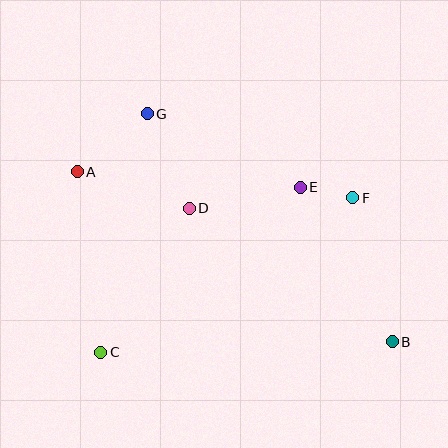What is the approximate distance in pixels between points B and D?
The distance between B and D is approximately 243 pixels.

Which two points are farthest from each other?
Points A and B are farthest from each other.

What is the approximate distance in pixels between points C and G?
The distance between C and G is approximately 243 pixels.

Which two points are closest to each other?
Points E and F are closest to each other.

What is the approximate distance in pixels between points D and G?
The distance between D and G is approximately 103 pixels.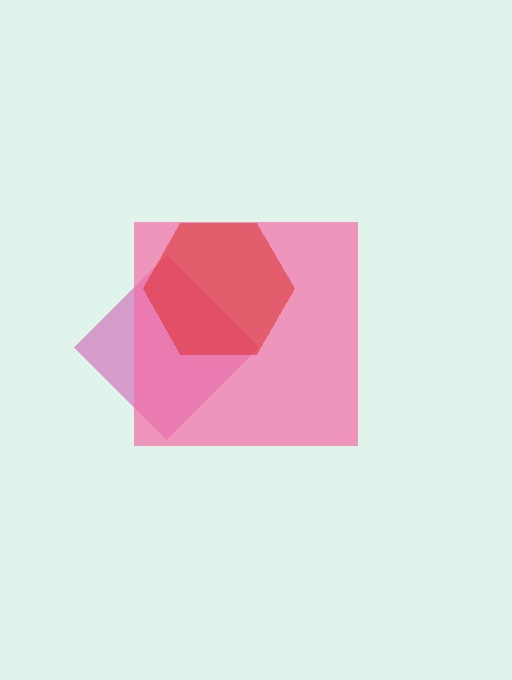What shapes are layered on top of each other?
The layered shapes are: a magenta diamond, a pink square, a red hexagon.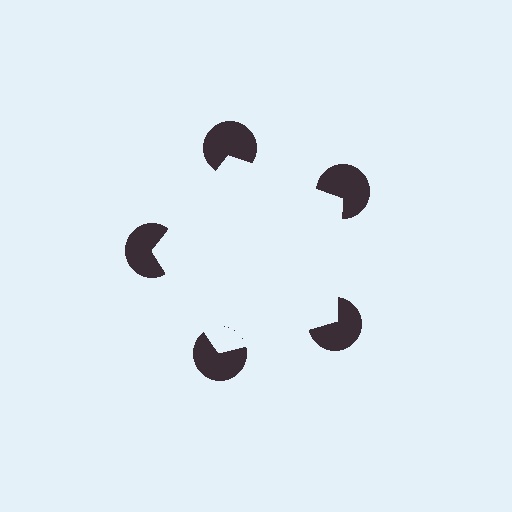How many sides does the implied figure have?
5 sides.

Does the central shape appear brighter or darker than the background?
It typically appears slightly brighter than the background, even though no actual brightness change is drawn.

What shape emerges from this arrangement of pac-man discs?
An illusory pentagon — its edges are inferred from the aligned wedge cuts in the pac-man discs, not physically drawn.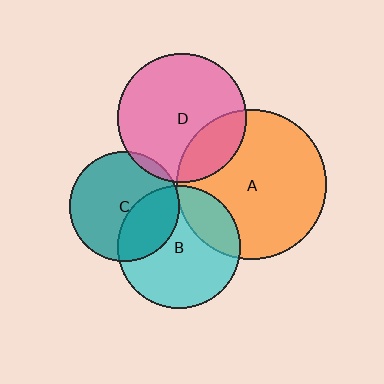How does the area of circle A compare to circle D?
Approximately 1.3 times.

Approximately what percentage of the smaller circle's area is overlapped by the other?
Approximately 25%.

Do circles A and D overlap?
Yes.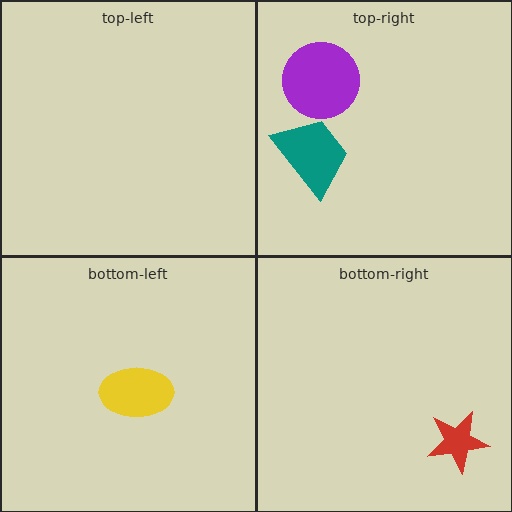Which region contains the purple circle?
The top-right region.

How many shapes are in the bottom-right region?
1.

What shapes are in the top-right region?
The teal trapezoid, the purple circle.